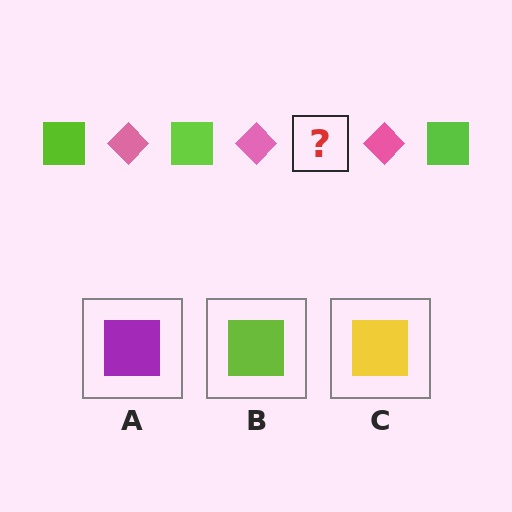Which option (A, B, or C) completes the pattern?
B.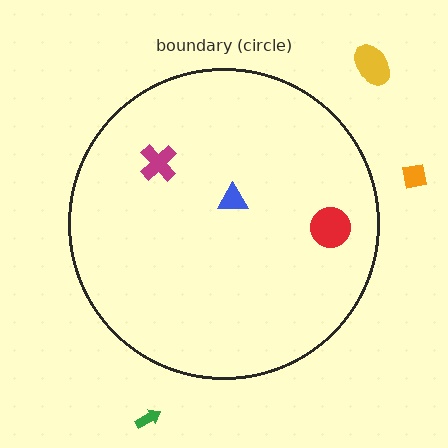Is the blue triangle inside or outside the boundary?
Inside.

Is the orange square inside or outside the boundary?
Outside.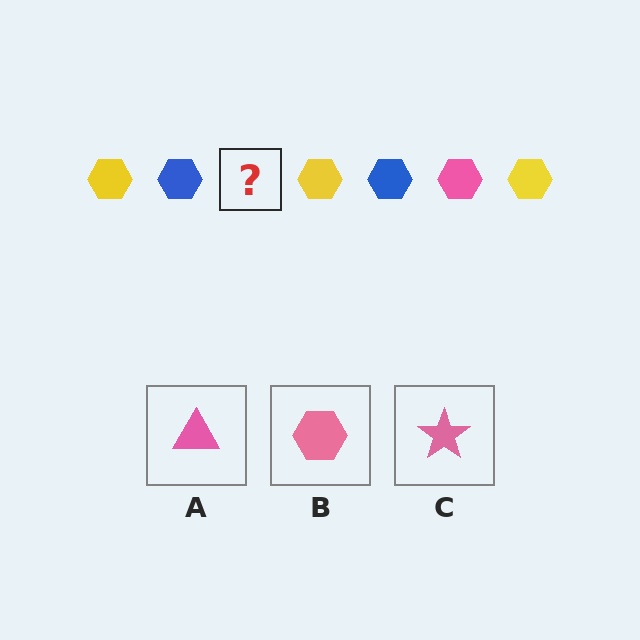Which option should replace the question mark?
Option B.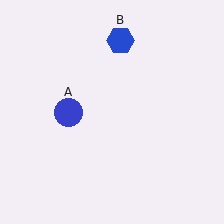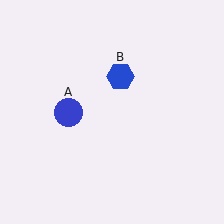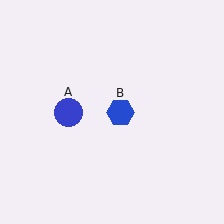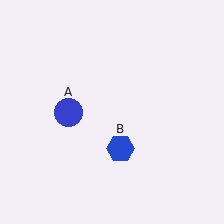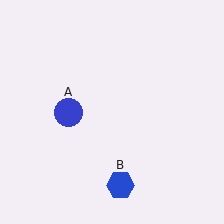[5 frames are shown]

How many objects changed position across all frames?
1 object changed position: blue hexagon (object B).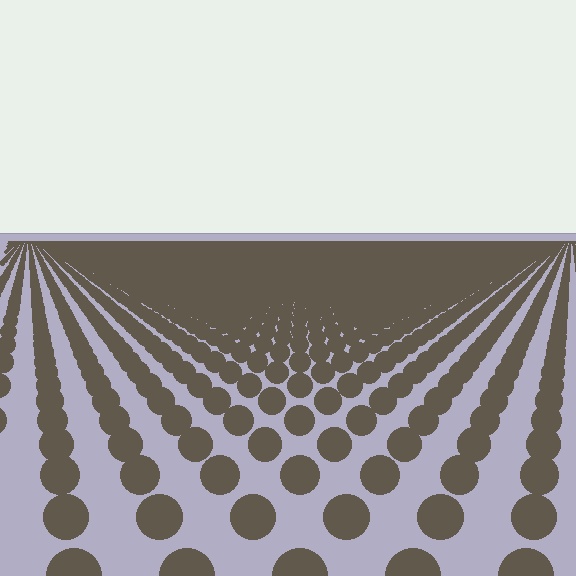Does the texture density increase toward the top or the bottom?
Density increases toward the top.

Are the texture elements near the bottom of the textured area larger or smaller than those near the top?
Larger. Near the bottom, elements are closer to the viewer and appear at a bigger on-screen size.